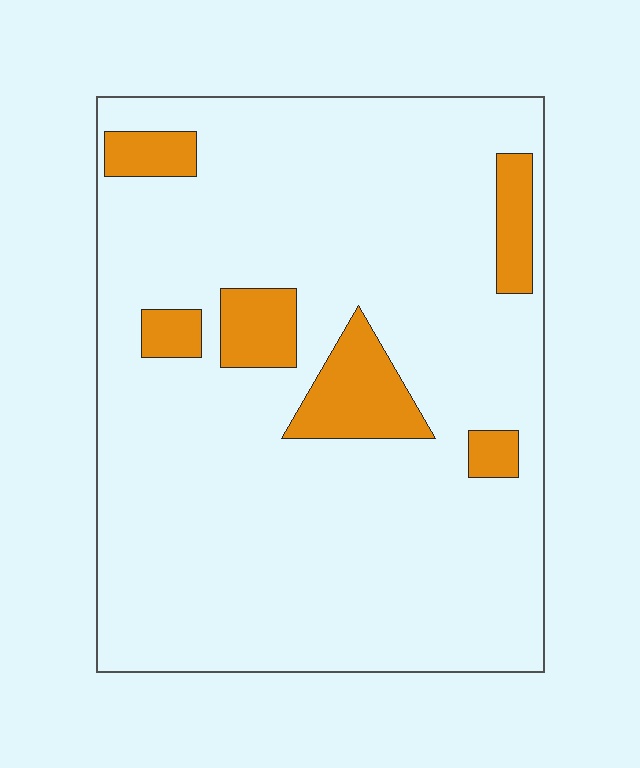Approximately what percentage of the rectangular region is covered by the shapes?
Approximately 10%.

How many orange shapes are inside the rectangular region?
6.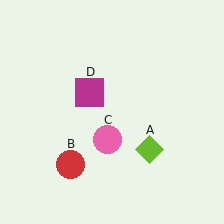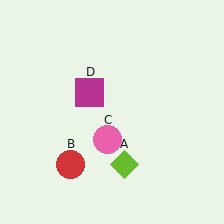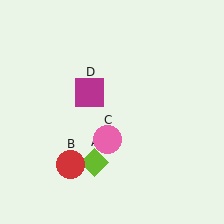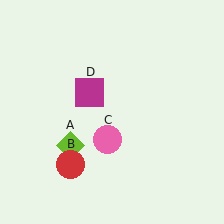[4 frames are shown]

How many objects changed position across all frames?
1 object changed position: lime diamond (object A).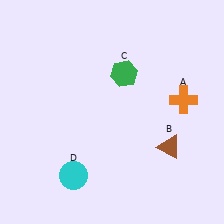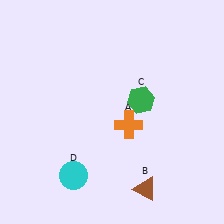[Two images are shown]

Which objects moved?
The objects that moved are: the orange cross (A), the brown triangle (B), the green hexagon (C).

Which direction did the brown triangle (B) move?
The brown triangle (B) moved down.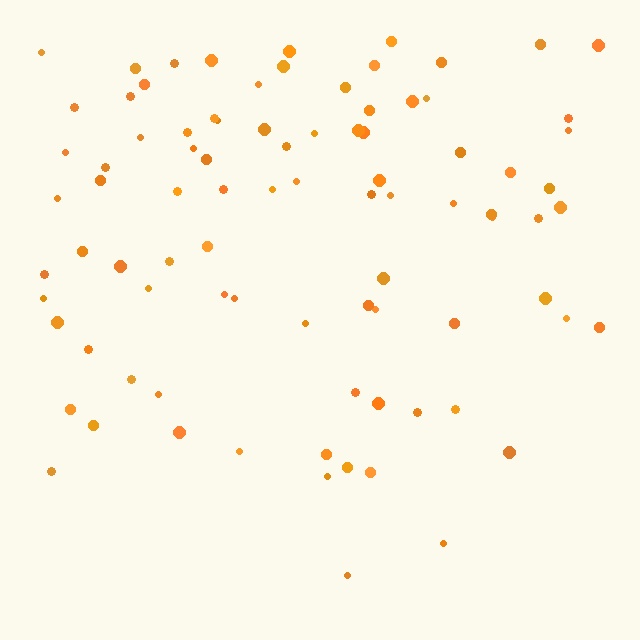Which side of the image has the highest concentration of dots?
The top.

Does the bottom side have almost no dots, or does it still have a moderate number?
Still a moderate number, just noticeably fewer than the top.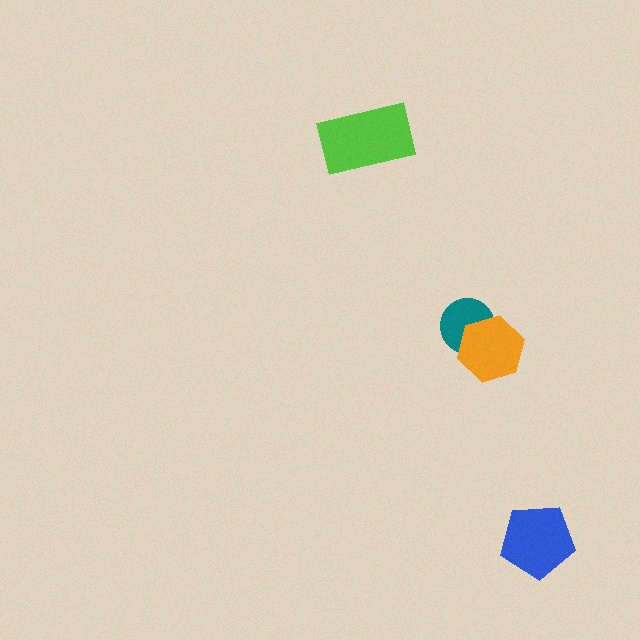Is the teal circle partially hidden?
Yes, it is partially covered by another shape.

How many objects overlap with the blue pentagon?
0 objects overlap with the blue pentagon.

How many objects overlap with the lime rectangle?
0 objects overlap with the lime rectangle.